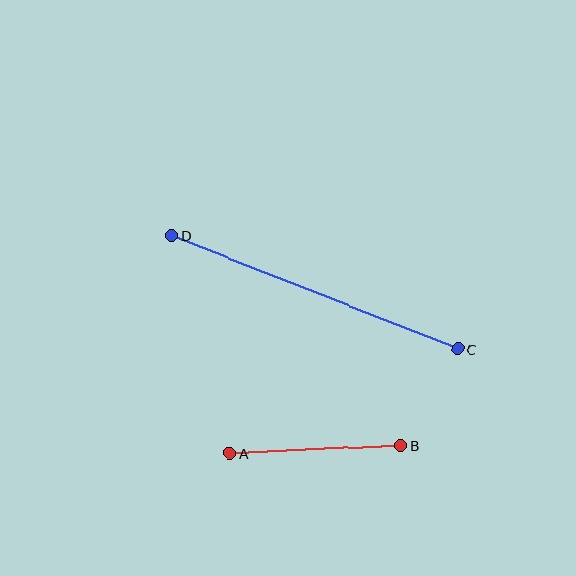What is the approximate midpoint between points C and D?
The midpoint is at approximately (315, 293) pixels.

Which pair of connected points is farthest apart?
Points C and D are farthest apart.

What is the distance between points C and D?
The distance is approximately 307 pixels.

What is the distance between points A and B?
The distance is approximately 171 pixels.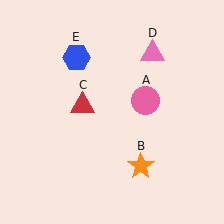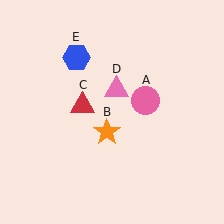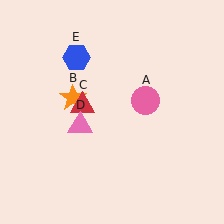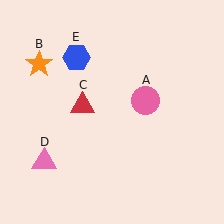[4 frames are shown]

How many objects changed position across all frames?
2 objects changed position: orange star (object B), pink triangle (object D).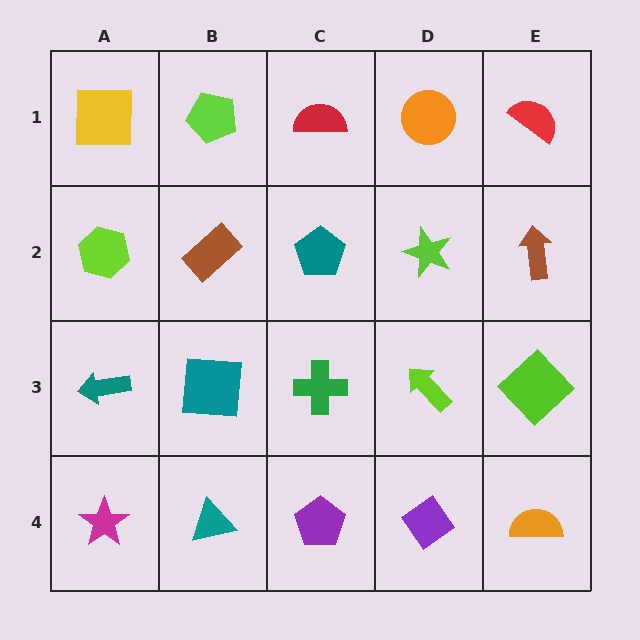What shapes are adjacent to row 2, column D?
An orange circle (row 1, column D), a lime arrow (row 3, column D), a teal pentagon (row 2, column C), a brown arrow (row 2, column E).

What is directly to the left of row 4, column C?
A teal triangle.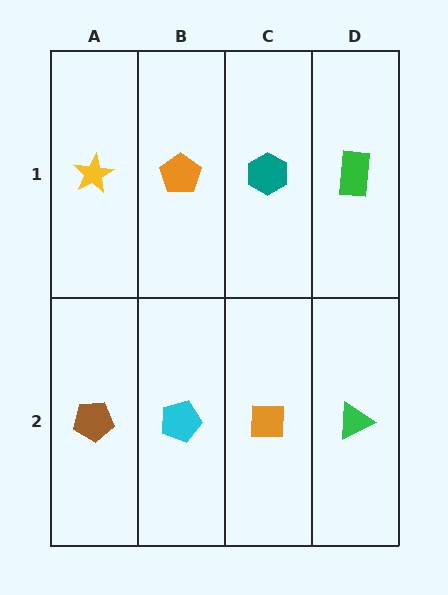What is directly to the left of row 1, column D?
A teal hexagon.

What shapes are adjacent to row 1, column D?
A green triangle (row 2, column D), a teal hexagon (row 1, column C).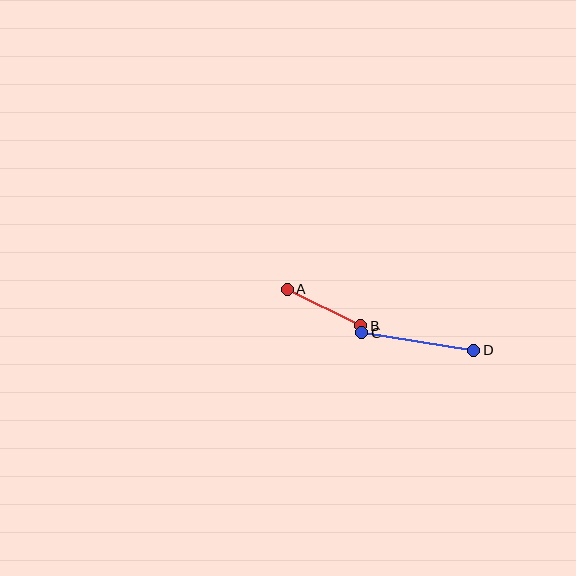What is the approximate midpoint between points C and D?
The midpoint is at approximately (418, 341) pixels.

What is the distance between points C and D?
The distance is approximately 114 pixels.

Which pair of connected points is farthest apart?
Points C and D are farthest apart.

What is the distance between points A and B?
The distance is approximately 82 pixels.